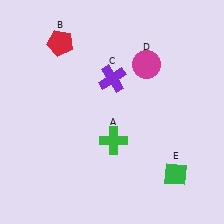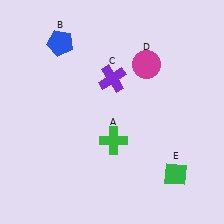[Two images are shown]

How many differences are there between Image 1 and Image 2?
There is 1 difference between the two images.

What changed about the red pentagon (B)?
In Image 1, B is red. In Image 2, it changed to blue.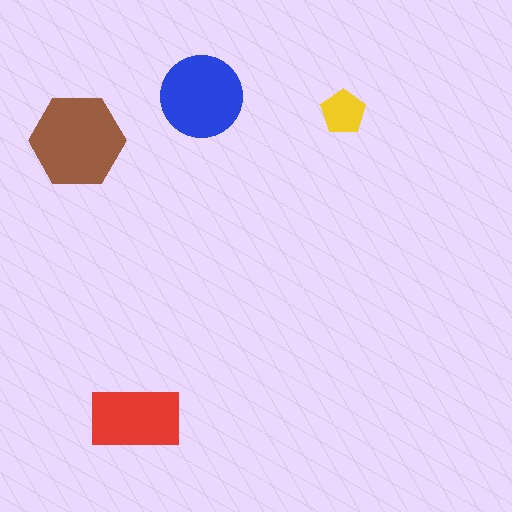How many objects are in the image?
There are 4 objects in the image.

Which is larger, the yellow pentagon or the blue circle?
The blue circle.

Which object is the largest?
The brown hexagon.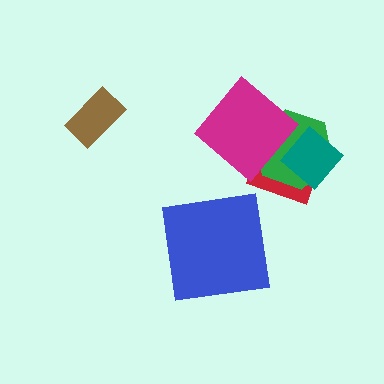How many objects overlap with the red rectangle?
3 objects overlap with the red rectangle.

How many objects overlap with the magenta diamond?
2 objects overlap with the magenta diamond.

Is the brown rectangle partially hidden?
No, no other shape covers it.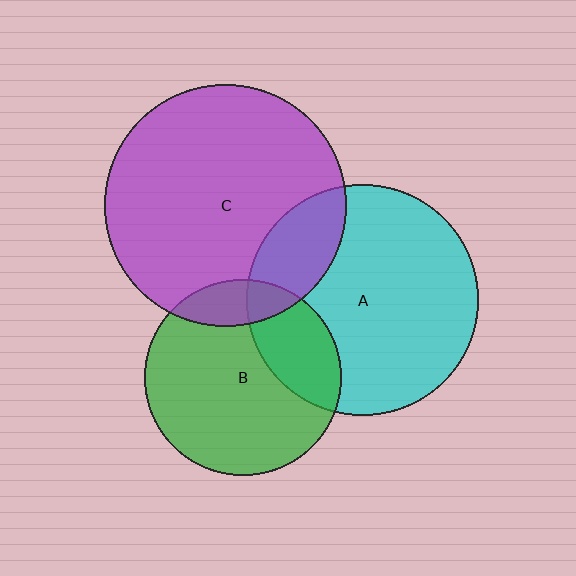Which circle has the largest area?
Circle C (purple).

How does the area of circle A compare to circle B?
Approximately 1.4 times.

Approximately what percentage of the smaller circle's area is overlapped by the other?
Approximately 20%.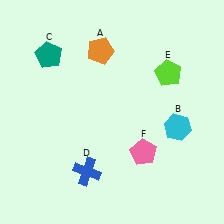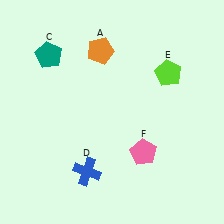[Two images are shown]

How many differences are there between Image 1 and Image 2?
There is 1 difference between the two images.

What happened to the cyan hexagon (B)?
The cyan hexagon (B) was removed in Image 2. It was in the bottom-right area of Image 1.